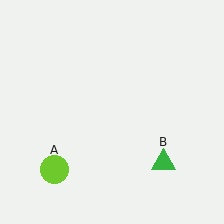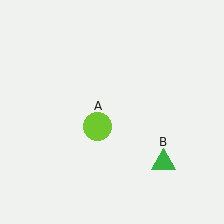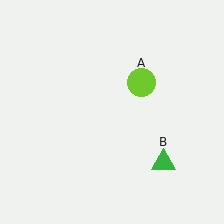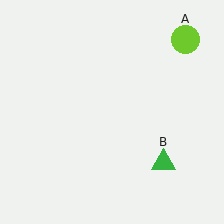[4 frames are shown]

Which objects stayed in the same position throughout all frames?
Green triangle (object B) remained stationary.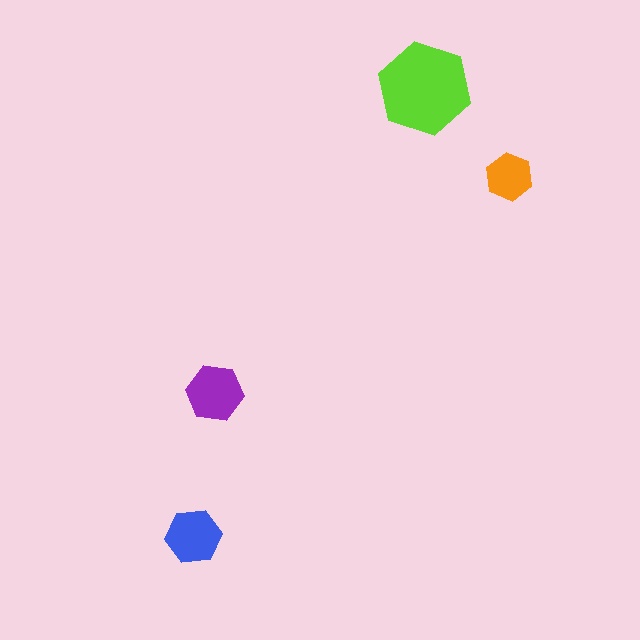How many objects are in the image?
There are 4 objects in the image.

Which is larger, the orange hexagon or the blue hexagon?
The blue one.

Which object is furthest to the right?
The orange hexagon is rightmost.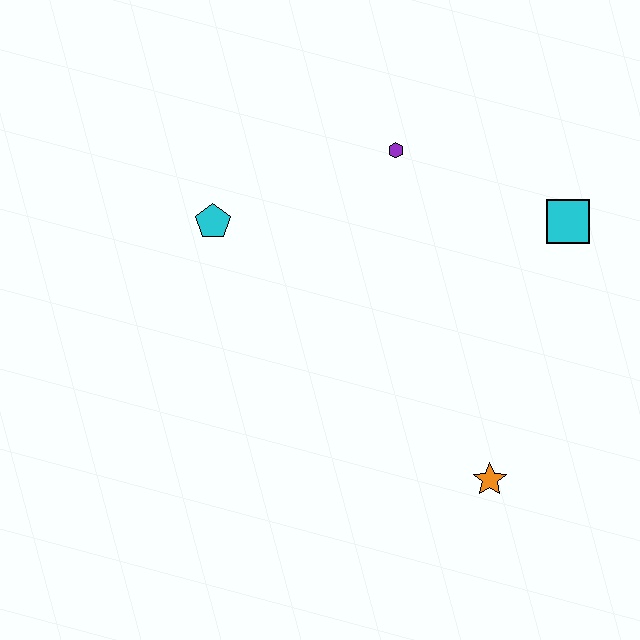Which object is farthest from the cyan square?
The cyan pentagon is farthest from the cyan square.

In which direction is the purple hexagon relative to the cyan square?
The purple hexagon is to the left of the cyan square.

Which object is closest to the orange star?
The cyan square is closest to the orange star.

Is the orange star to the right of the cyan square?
No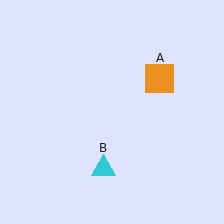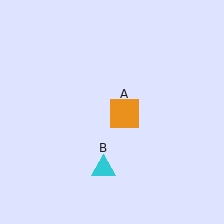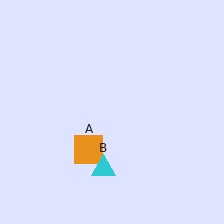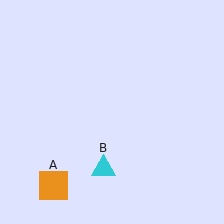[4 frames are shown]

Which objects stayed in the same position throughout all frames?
Cyan triangle (object B) remained stationary.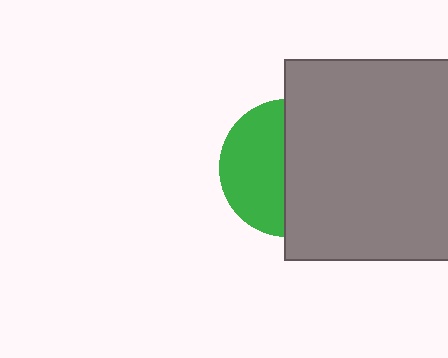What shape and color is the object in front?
The object in front is a gray rectangle.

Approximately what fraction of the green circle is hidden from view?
Roughly 54% of the green circle is hidden behind the gray rectangle.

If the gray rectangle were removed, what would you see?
You would see the complete green circle.